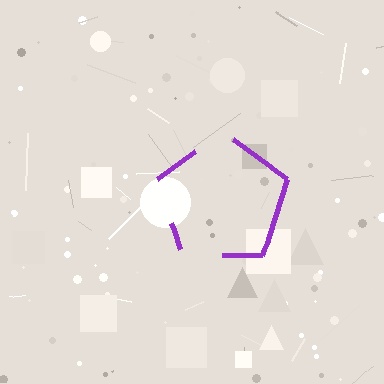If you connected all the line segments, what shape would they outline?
They would outline a pentagon.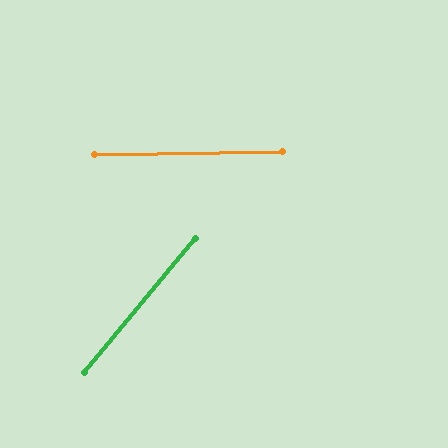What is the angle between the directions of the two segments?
Approximately 49 degrees.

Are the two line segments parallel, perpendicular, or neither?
Neither parallel nor perpendicular — they differ by about 49°.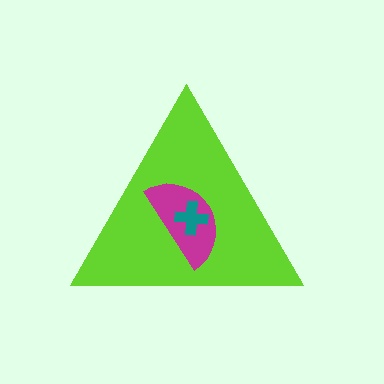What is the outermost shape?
The lime triangle.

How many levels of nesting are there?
3.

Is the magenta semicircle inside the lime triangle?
Yes.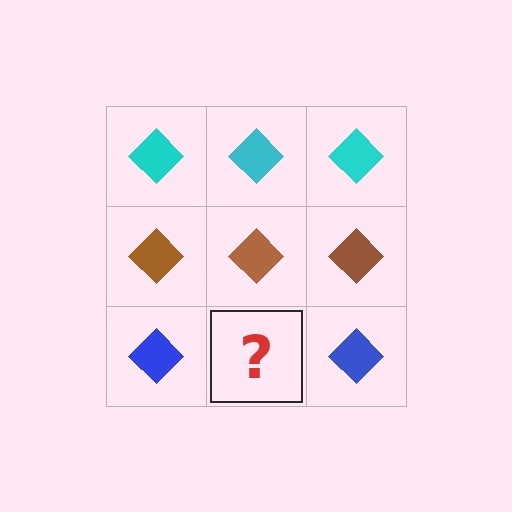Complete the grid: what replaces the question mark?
The question mark should be replaced with a blue diamond.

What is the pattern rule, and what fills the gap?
The rule is that each row has a consistent color. The gap should be filled with a blue diamond.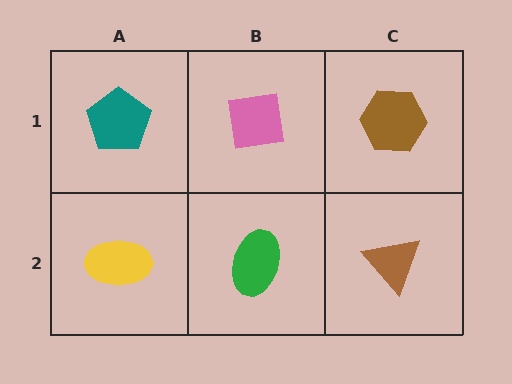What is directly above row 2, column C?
A brown hexagon.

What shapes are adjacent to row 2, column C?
A brown hexagon (row 1, column C), a green ellipse (row 2, column B).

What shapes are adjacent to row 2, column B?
A pink square (row 1, column B), a yellow ellipse (row 2, column A), a brown triangle (row 2, column C).